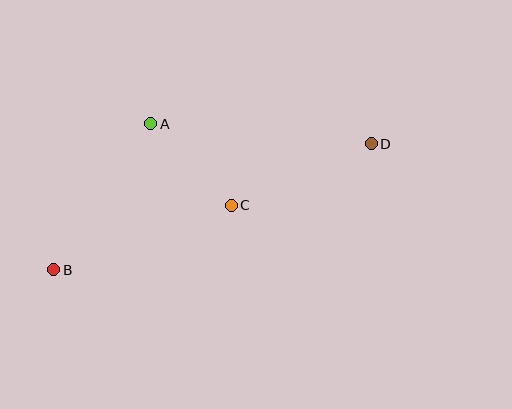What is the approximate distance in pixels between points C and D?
The distance between C and D is approximately 153 pixels.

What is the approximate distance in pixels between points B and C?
The distance between B and C is approximately 189 pixels.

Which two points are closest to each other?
Points A and C are closest to each other.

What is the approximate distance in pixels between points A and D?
The distance between A and D is approximately 221 pixels.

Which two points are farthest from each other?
Points B and D are farthest from each other.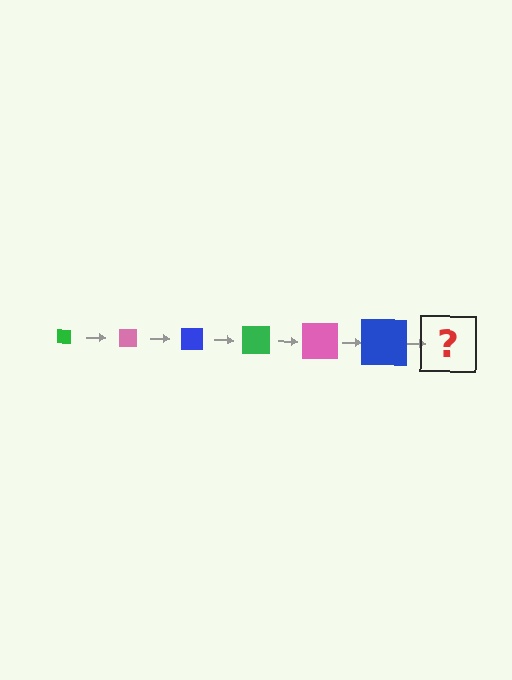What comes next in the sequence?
The next element should be a green square, larger than the previous one.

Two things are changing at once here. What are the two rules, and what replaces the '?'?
The two rules are that the square grows larger each step and the color cycles through green, pink, and blue. The '?' should be a green square, larger than the previous one.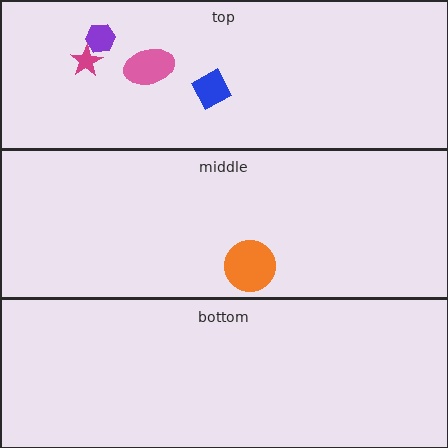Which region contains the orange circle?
The middle region.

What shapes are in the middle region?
The orange circle.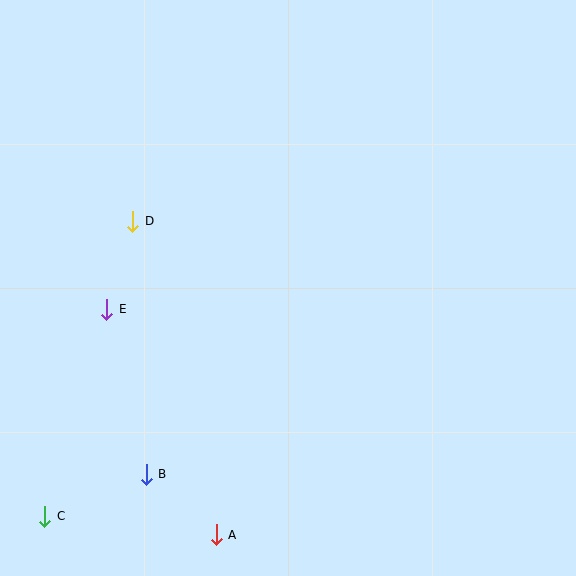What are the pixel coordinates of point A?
Point A is at (216, 535).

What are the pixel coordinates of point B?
Point B is at (146, 474).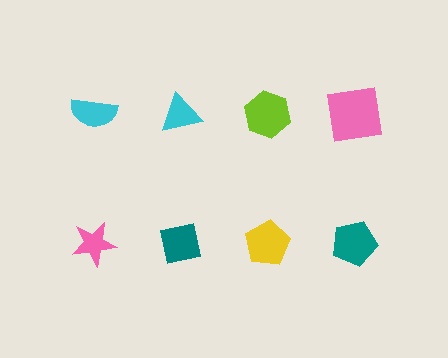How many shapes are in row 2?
4 shapes.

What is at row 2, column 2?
A teal square.